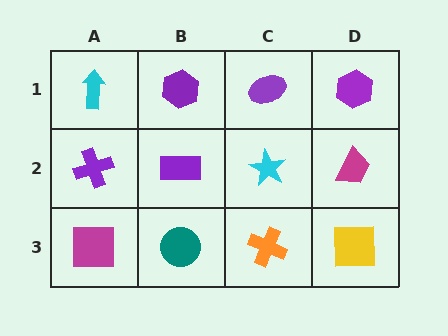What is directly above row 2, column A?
A cyan arrow.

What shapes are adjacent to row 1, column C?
A cyan star (row 2, column C), a purple hexagon (row 1, column B), a purple hexagon (row 1, column D).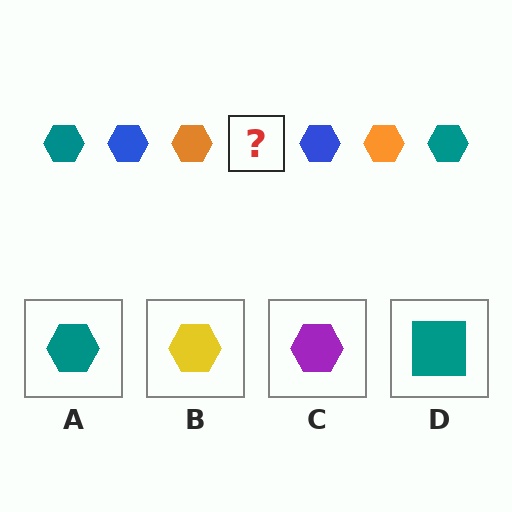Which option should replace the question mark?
Option A.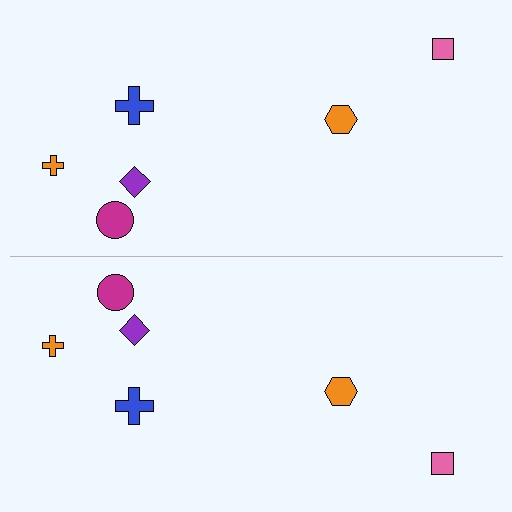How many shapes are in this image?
There are 12 shapes in this image.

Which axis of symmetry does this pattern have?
The pattern has a horizontal axis of symmetry running through the center of the image.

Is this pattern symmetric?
Yes, this pattern has bilateral (reflection) symmetry.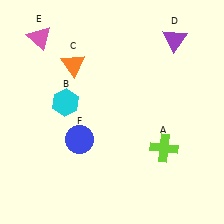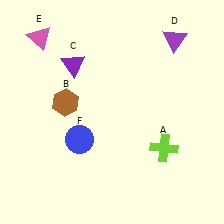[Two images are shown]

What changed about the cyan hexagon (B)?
In Image 1, B is cyan. In Image 2, it changed to brown.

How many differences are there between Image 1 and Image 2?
There are 2 differences between the two images.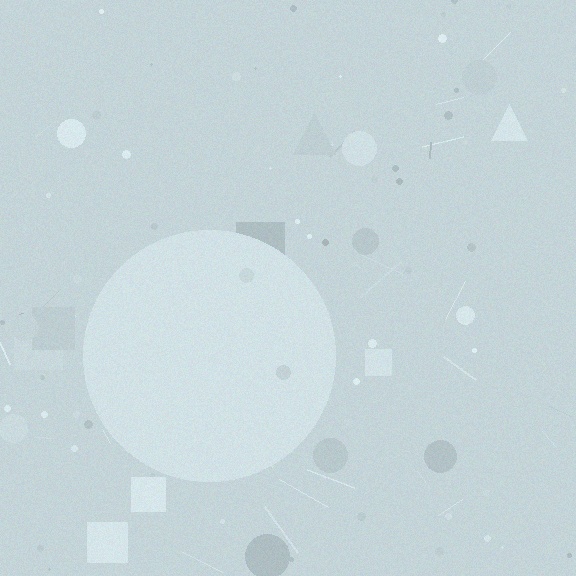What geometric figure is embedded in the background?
A circle is embedded in the background.